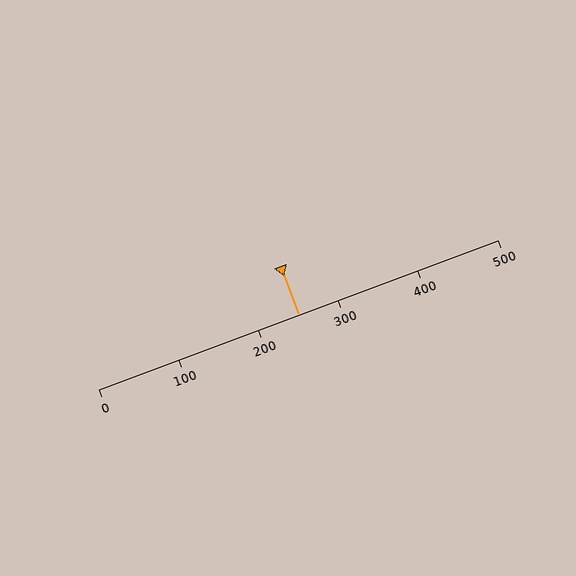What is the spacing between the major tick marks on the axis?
The major ticks are spaced 100 apart.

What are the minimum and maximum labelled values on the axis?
The axis runs from 0 to 500.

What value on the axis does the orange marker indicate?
The marker indicates approximately 250.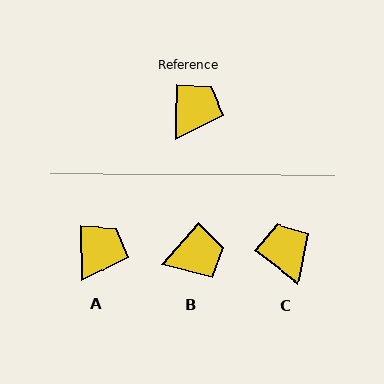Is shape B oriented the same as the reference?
No, it is off by about 42 degrees.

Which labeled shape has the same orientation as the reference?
A.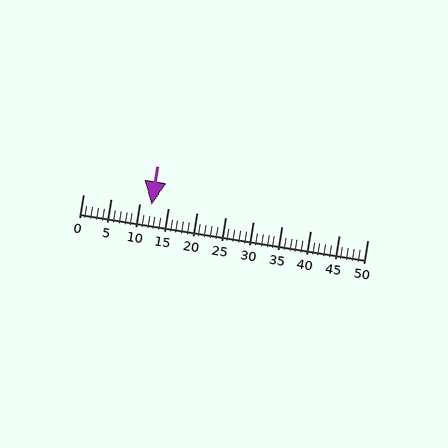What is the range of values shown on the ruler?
The ruler shows values from 0 to 50.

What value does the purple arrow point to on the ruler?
The purple arrow points to approximately 12.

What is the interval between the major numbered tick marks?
The major tick marks are spaced 5 units apart.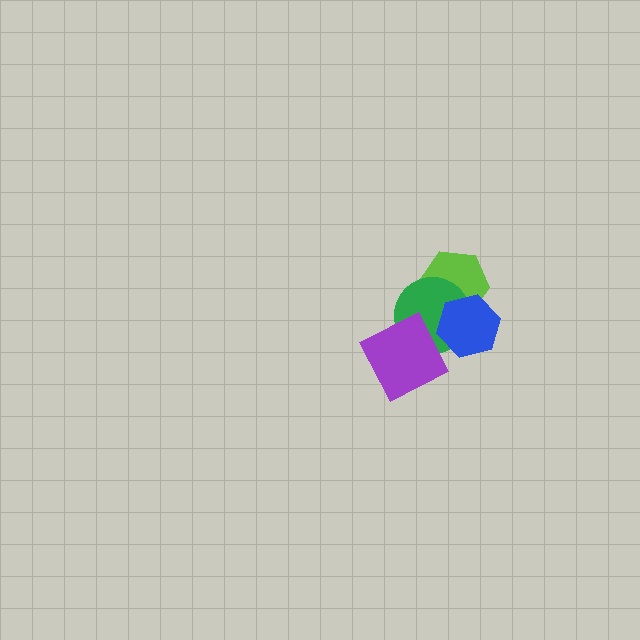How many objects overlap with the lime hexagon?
2 objects overlap with the lime hexagon.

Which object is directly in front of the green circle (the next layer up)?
The blue hexagon is directly in front of the green circle.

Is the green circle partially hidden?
Yes, it is partially covered by another shape.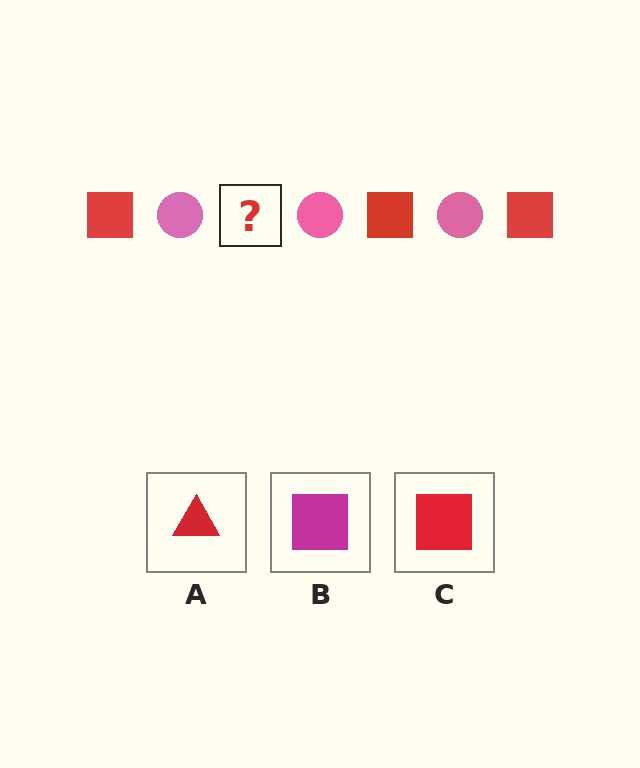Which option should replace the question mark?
Option C.